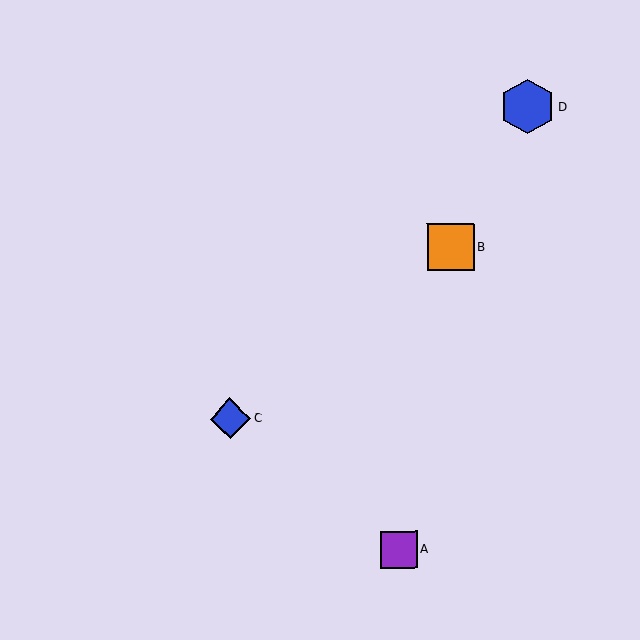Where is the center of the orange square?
The center of the orange square is at (450, 247).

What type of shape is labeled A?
Shape A is a purple square.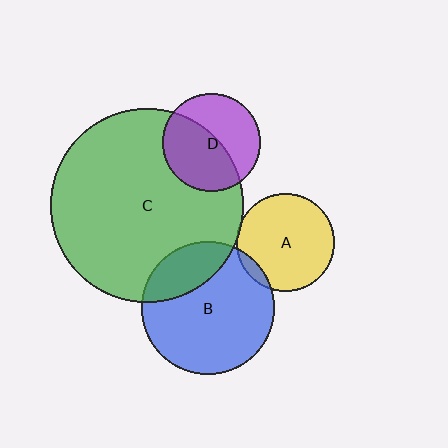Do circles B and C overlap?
Yes.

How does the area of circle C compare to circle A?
Approximately 3.9 times.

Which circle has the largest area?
Circle C (green).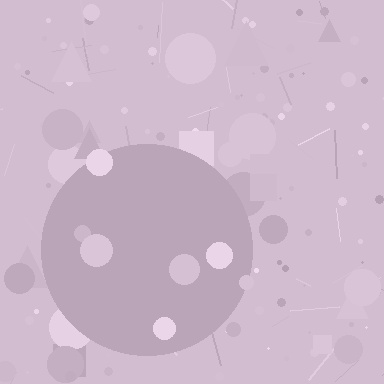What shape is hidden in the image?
A circle is hidden in the image.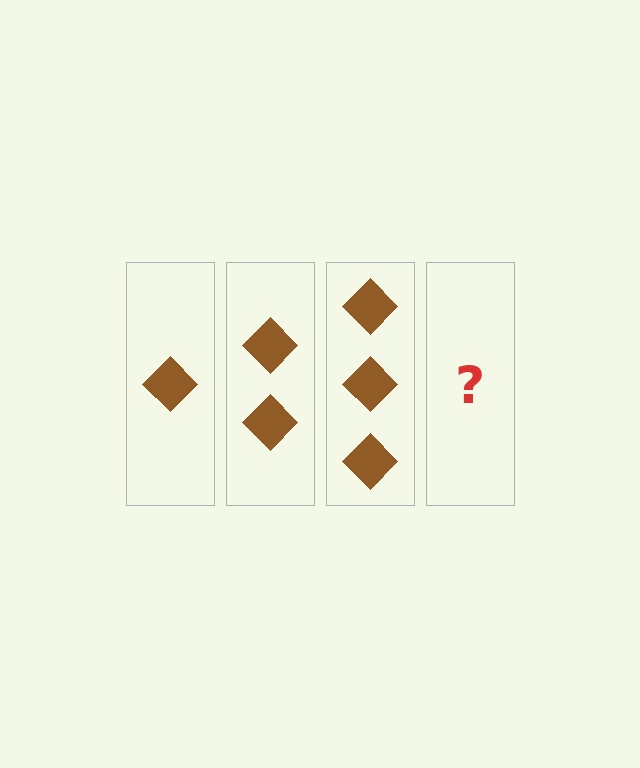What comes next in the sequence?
The next element should be 4 diamonds.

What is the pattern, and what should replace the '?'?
The pattern is that each step adds one more diamond. The '?' should be 4 diamonds.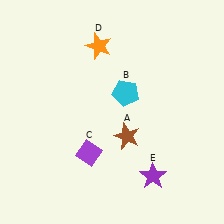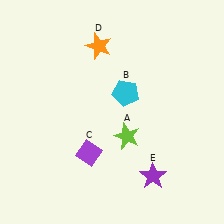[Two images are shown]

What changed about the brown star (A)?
In Image 1, A is brown. In Image 2, it changed to lime.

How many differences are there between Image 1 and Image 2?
There is 1 difference between the two images.